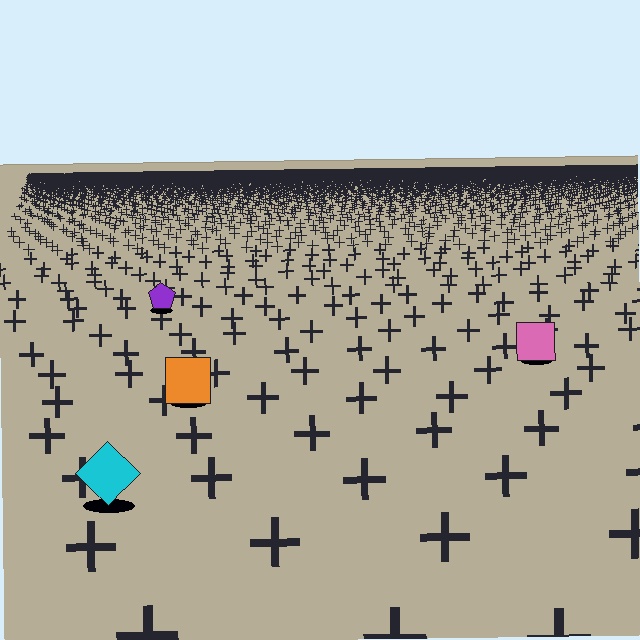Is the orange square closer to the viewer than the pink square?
Yes. The orange square is closer — you can tell from the texture gradient: the ground texture is coarser near it.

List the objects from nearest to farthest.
From nearest to farthest: the cyan diamond, the orange square, the pink square, the purple pentagon.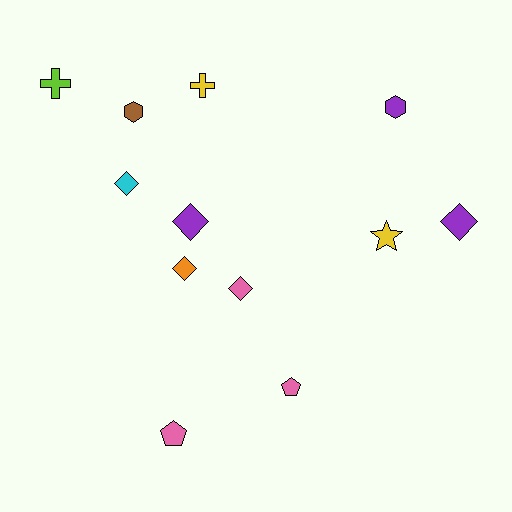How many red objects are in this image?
There are no red objects.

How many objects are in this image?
There are 12 objects.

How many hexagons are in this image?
There are 2 hexagons.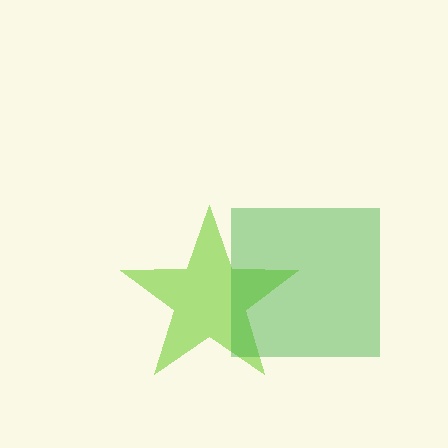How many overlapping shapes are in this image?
There are 2 overlapping shapes in the image.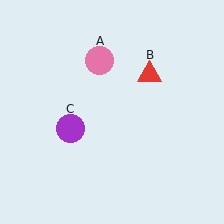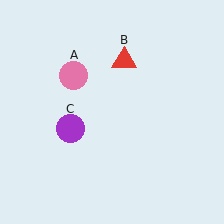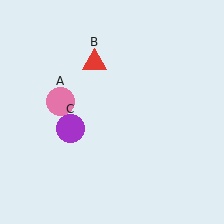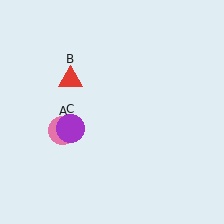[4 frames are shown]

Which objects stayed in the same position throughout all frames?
Purple circle (object C) remained stationary.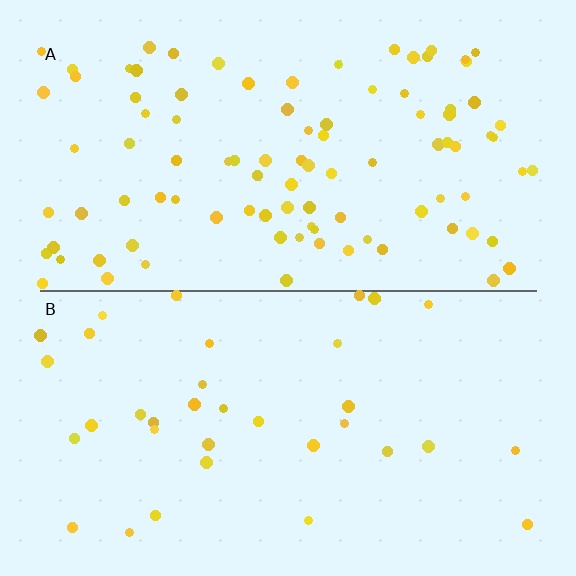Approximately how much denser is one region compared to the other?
Approximately 2.7× — region A over region B.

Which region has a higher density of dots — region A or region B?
A (the top).